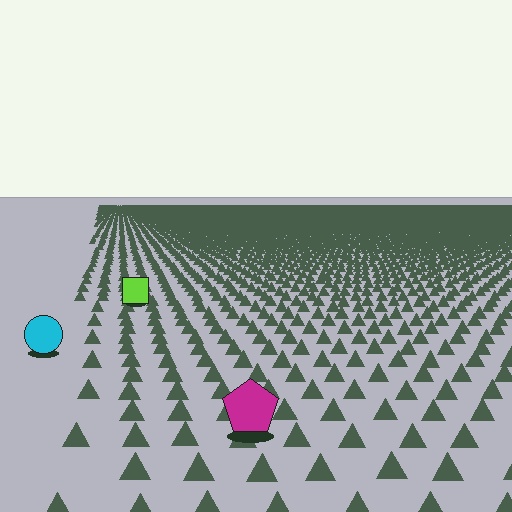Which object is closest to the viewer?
The magenta pentagon is closest. The texture marks near it are larger and more spread out.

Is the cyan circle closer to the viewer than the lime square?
Yes. The cyan circle is closer — you can tell from the texture gradient: the ground texture is coarser near it.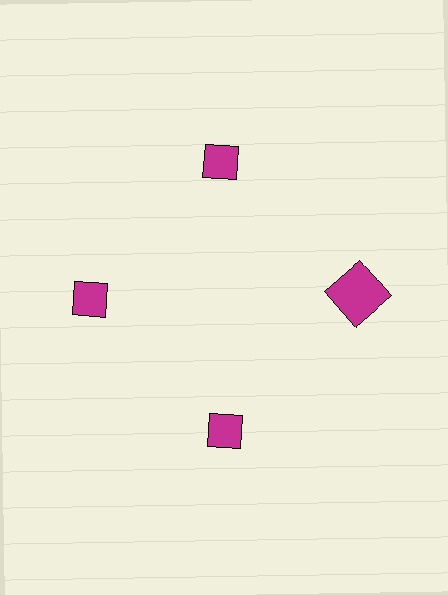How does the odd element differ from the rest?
It has a different shape: square instead of diamond.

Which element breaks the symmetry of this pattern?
The magenta square at roughly the 3 o'clock position breaks the symmetry. All other shapes are magenta diamonds.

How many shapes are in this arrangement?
There are 4 shapes arranged in a ring pattern.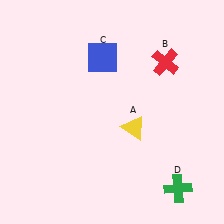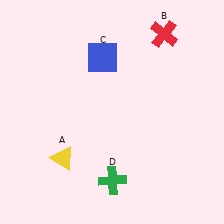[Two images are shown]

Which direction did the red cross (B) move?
The red cross (B) moved up.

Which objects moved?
The objects that moved are: the yellow triangle (A), the red cross (B), the green cross (D).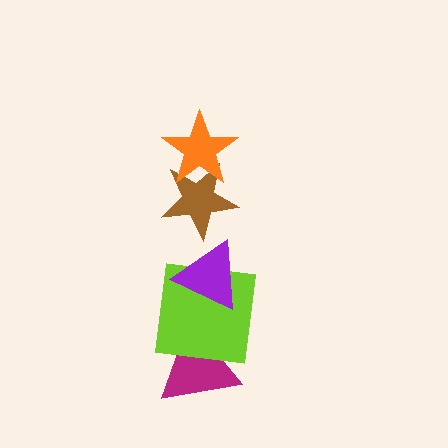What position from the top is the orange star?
The orange star is 1st from the top.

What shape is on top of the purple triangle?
The brown star is on top of the purple triangle.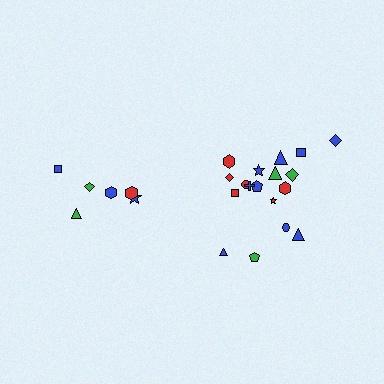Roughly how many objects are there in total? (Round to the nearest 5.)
Roughly 25 objects in total.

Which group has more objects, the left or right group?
The right group.